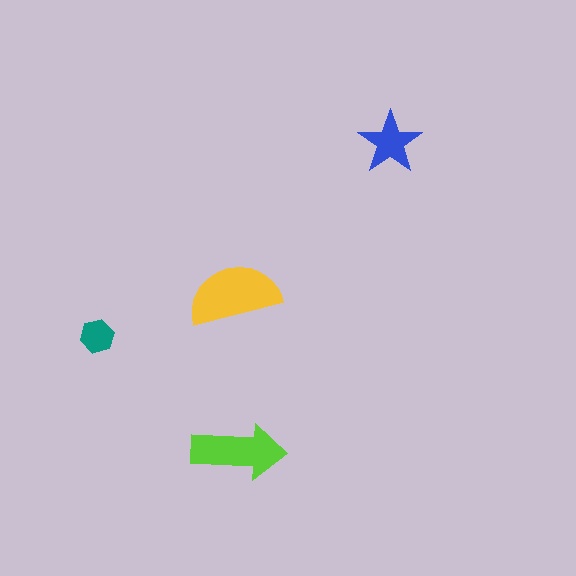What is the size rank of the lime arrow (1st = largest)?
2nd.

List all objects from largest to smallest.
The yellow semicircle, the lime arrow, the blue star, the teal hexagon.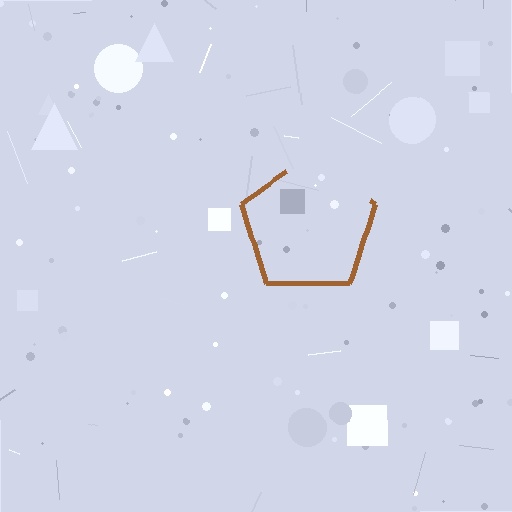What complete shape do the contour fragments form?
The contour fragments form a pentagon.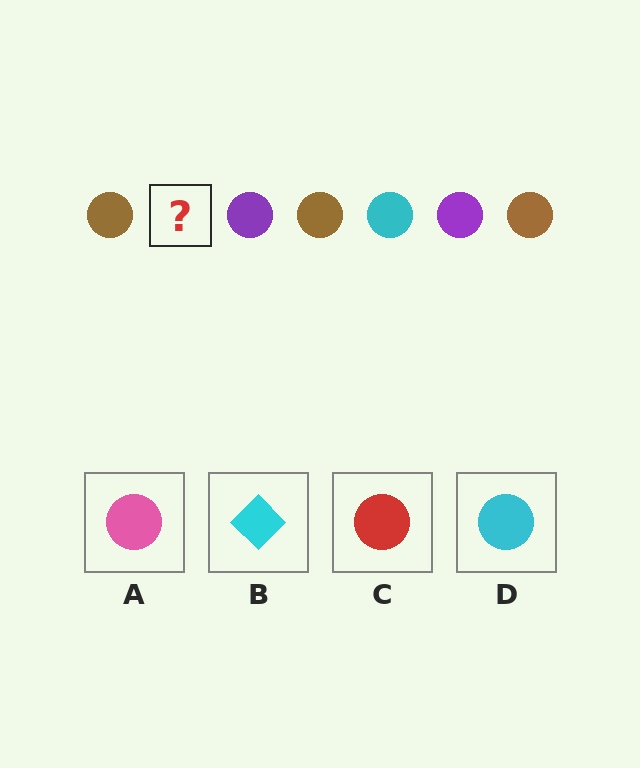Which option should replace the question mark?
Option D.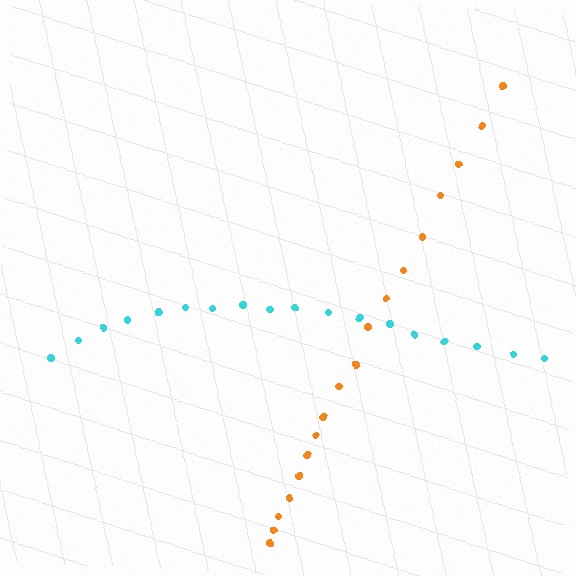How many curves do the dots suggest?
There are 2 distinct paths.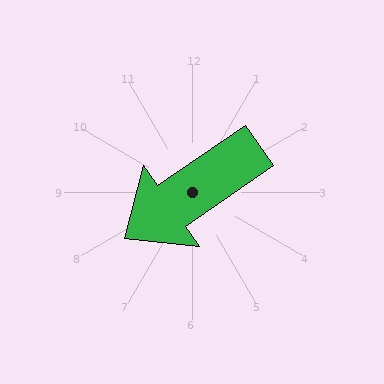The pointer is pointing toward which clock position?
Roughly 8 o'clock.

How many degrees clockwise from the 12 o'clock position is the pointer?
Approximately 236 degrees.